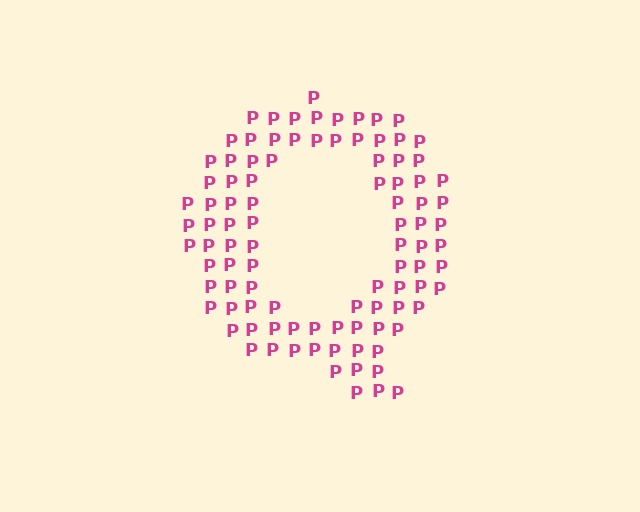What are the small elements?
The small elements are letter P's.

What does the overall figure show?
The overall figure shows the letter Q.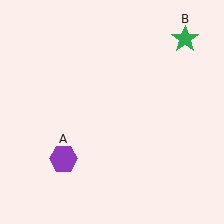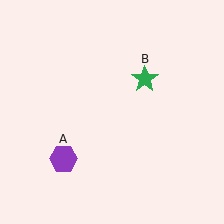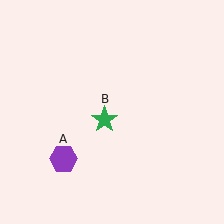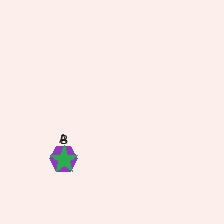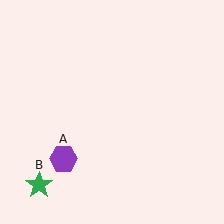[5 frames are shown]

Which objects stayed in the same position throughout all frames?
Purple hexagon (object A) remained stationary.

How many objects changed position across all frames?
1 object changed position: green star (object B).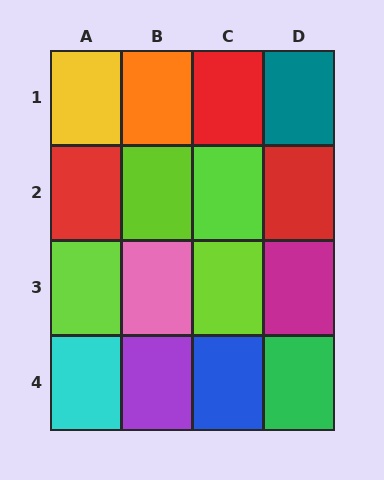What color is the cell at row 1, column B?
Orange.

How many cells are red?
3 cells are red.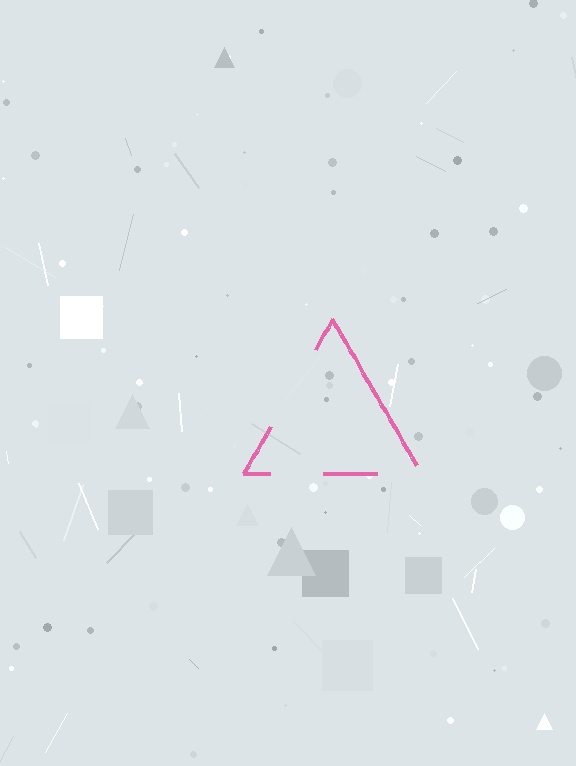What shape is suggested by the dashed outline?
The dashed outline suggests a triangle.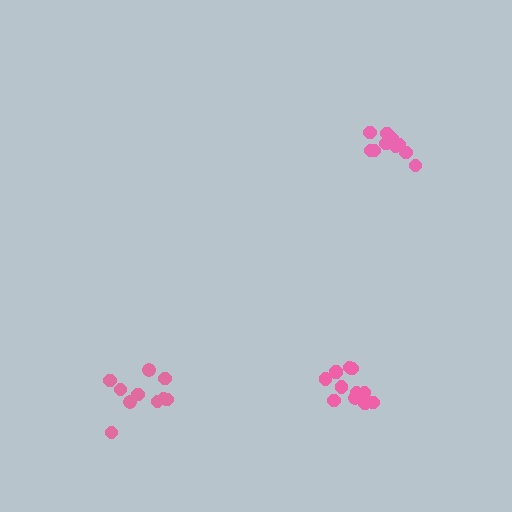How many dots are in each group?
Group 1: 14 dots, Group 2: 10 dots, Group 3: 10 dots (34 total).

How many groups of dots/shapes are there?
There are 3 groups.